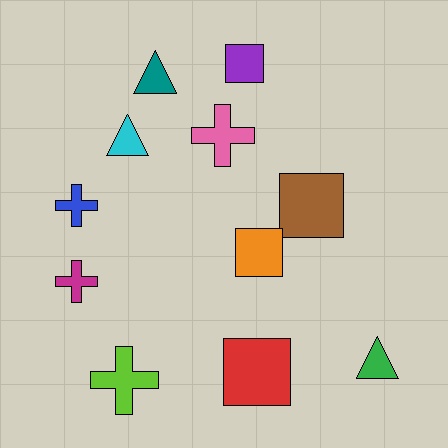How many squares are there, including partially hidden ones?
There are 4 squares.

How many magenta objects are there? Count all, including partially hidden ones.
There is 1 magenta object.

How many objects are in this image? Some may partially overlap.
There are 11 objects.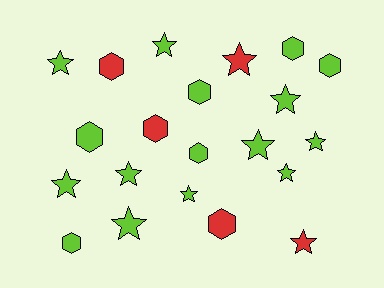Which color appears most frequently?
Lime, with 16 objects.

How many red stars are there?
There are 2 red stars.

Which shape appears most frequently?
Star, with 12 objects.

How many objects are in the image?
There are 21 objects.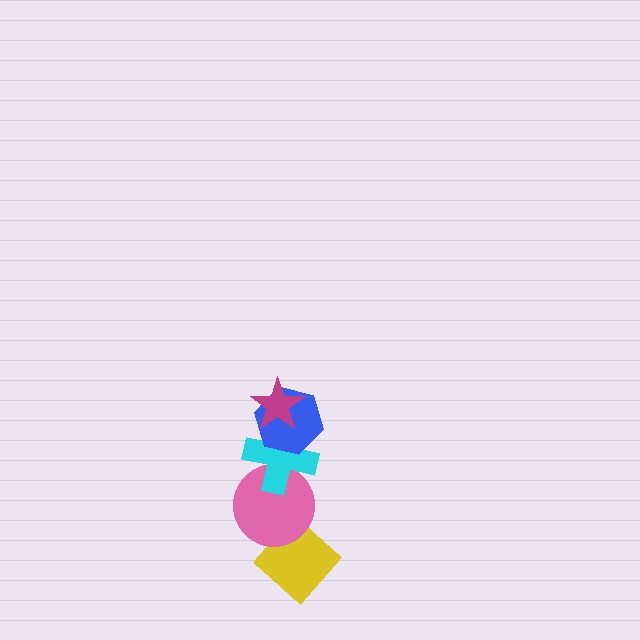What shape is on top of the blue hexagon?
The magenta star is on top of the blue hexagon.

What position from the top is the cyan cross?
The cyan cross is 3rd from the top.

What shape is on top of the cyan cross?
The blue hexagon is on top of the cyan cross.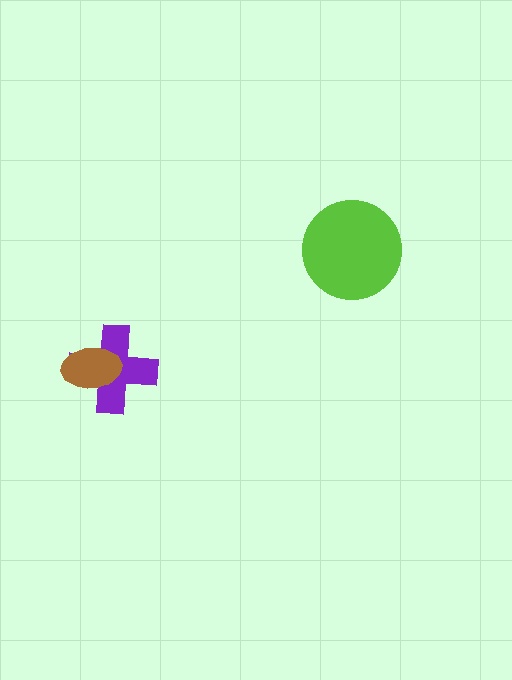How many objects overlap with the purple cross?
1 object overlaps with the purple cross.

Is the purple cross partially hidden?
Yes, it is partially covered by another shape.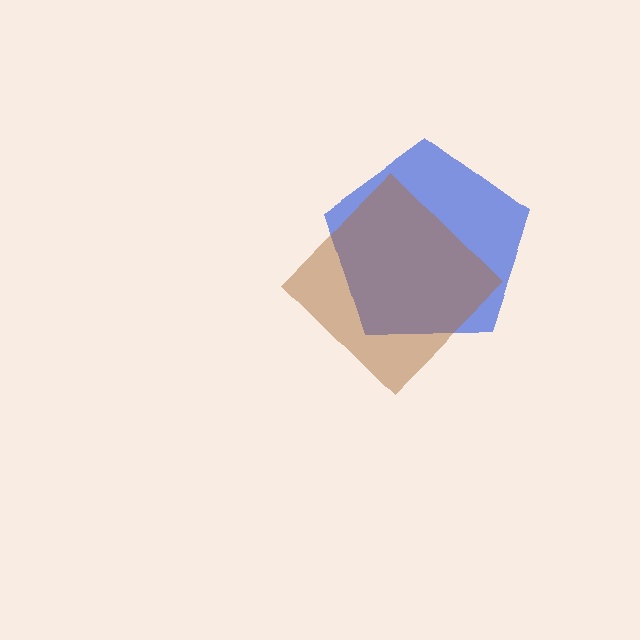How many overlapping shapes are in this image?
There are 2 overlapping shapes in the image.